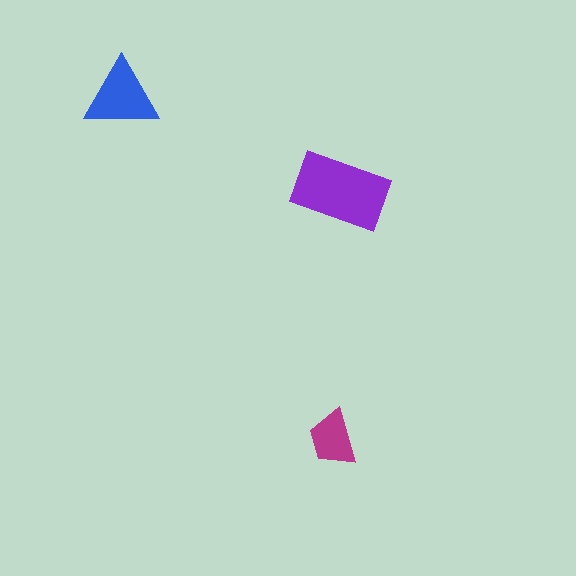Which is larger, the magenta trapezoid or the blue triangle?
The blue triangle.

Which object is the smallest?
The magenta trapezoid.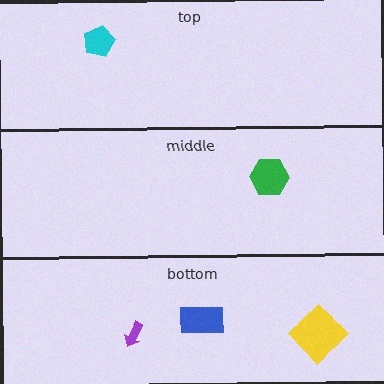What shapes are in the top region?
The cyan pentagon.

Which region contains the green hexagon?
The middle region.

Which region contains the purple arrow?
The bottom region.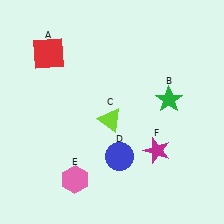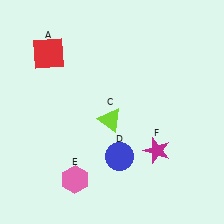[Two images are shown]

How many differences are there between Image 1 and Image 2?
There is 1 difference between the two images.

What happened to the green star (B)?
The green star (B) was removed in Image 2. It was in the top-right area of Image 1.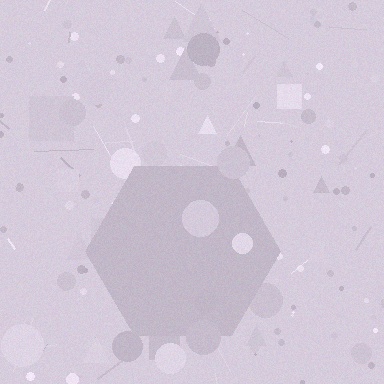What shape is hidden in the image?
A hexagon is hidden in the image.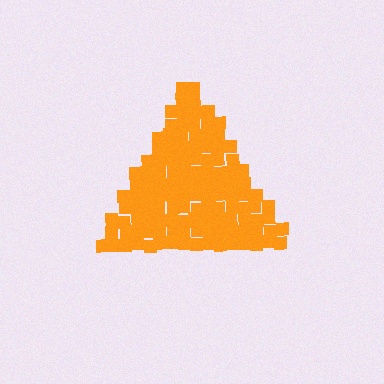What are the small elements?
The small elements are squares.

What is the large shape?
The large shape is a triangle.